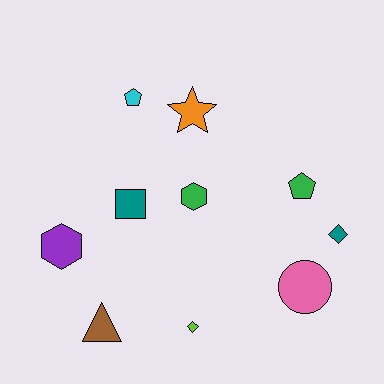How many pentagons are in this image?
There are 2 pentagons.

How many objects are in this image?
There are 10 objects.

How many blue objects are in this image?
There are no blue objects.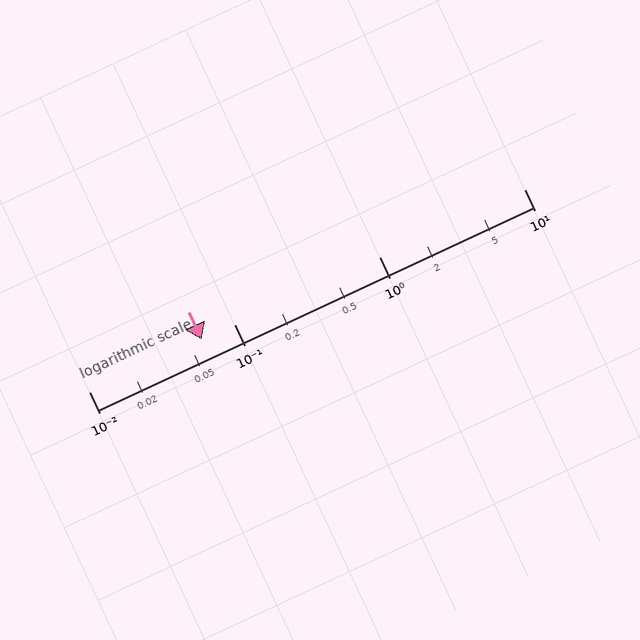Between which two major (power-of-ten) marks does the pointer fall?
The pointer is between 0.01 and 0.1.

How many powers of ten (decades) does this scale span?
The scale spans 3 decades, from 0.01 to 10.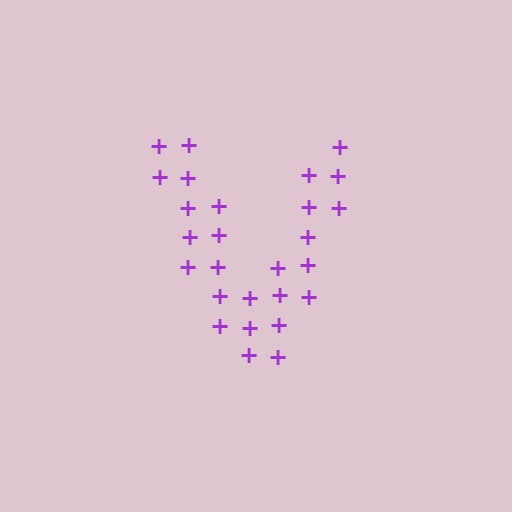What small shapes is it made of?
It is made of small plus signs.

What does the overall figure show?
The overall figure shows the letter V.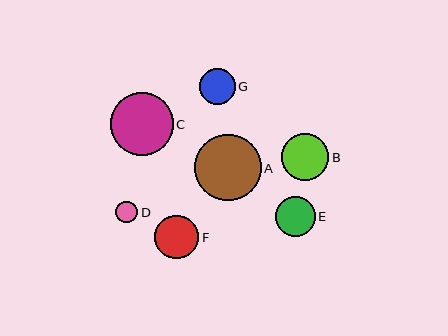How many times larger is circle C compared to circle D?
Circle C is approximately 2.9 times the size of circle D.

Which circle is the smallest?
Circle D is the smallest with a size of approximately 22 pixels.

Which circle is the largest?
Circle A is the largest with a size of approximately 67 pixels.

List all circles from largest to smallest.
From largest to smallest: A, C, B, F, E, G, D.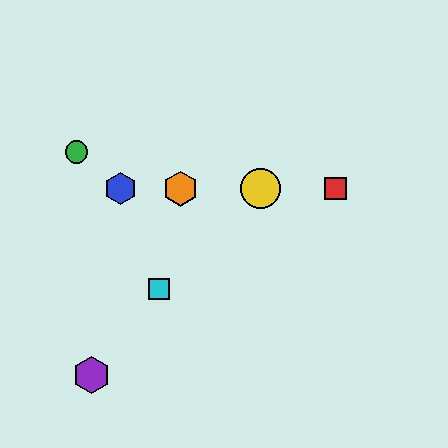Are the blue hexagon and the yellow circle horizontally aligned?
Yes, both are at y≈189.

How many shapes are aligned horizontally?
4 shapes (the red square, the blue hexagon, the yellow circle, the orange hexagon) are aligned horizontally.